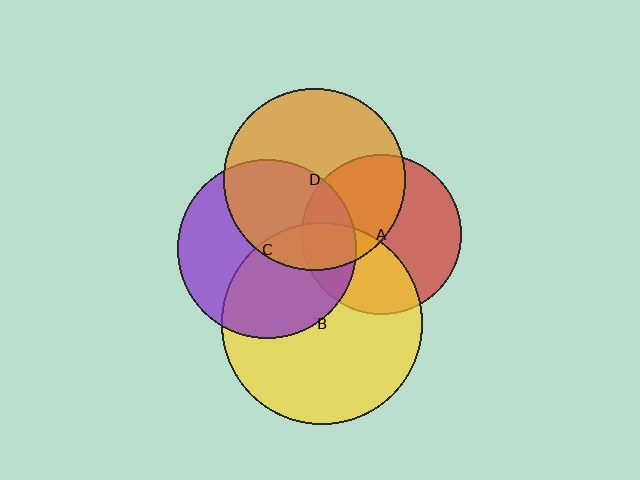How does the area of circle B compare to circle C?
Approximately 1.3 times.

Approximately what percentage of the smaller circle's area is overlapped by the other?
Approximately 25%.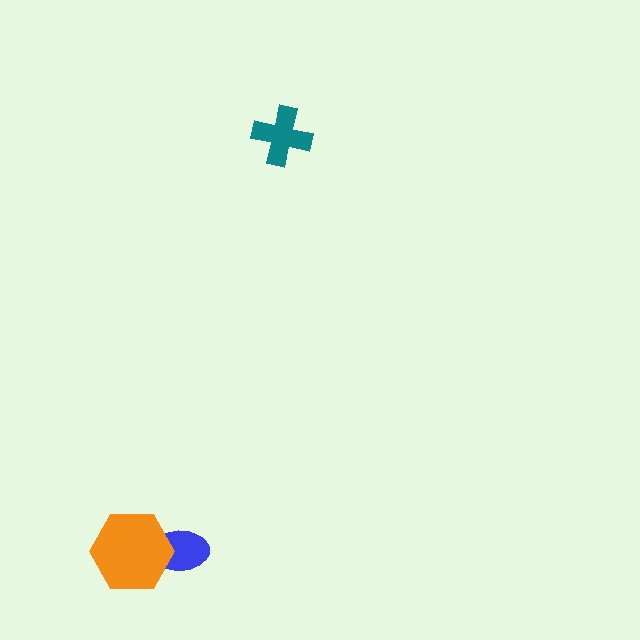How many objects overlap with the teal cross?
0 objects overlap with the teal cross.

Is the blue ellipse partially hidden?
Yes, it is partially covered by another shape.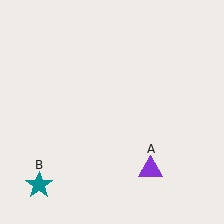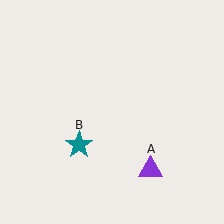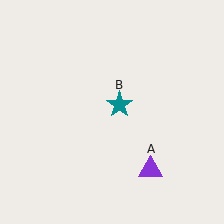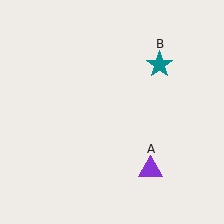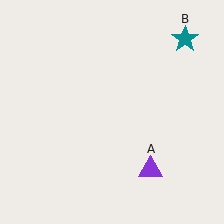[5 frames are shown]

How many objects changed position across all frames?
1 object changed position: teal star (object B).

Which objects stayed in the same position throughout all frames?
Purple triangle (object A) remained stationary.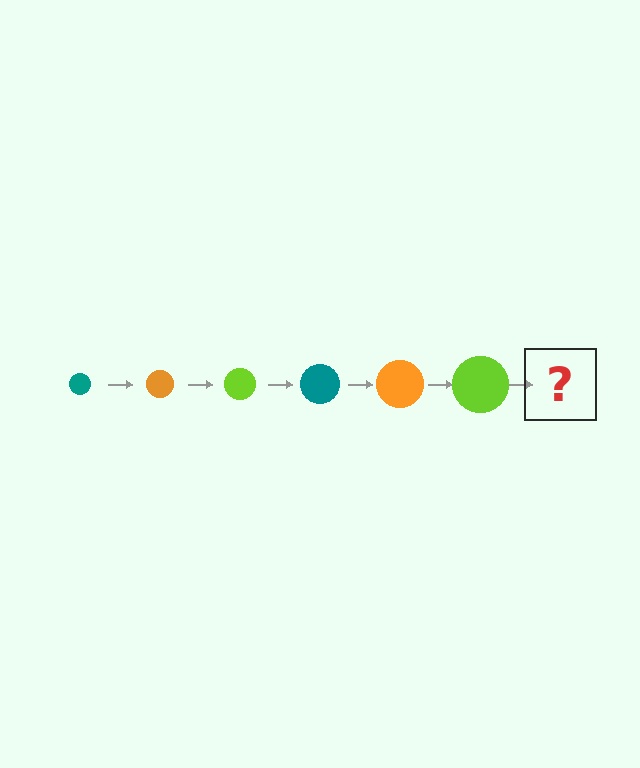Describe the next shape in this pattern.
It should be a teal circle, larger than the previous one.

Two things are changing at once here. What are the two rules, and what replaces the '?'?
The two rules are that the circle grows larger each step and the color cycles through teal, orange, and lime. The '?' should be a teal circle, larger than the previous one.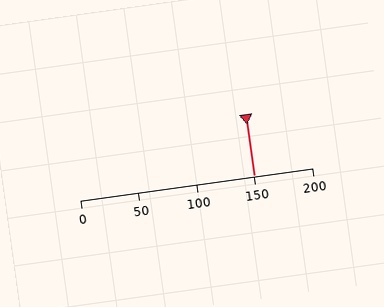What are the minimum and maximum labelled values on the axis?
The axis runs from 0 to 200.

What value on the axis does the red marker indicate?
The marker indicates approximately 150.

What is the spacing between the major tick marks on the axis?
The major ticks are spaced 50 apart.